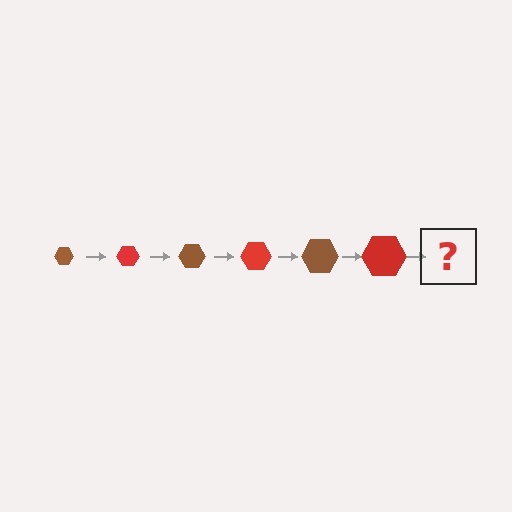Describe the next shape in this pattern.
It should be a brown hexagon, larger than the previous one.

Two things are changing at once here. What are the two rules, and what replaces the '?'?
The two rules are that the hexagon grows larger each step and the color cycles through brown and red. The '?' should be a brown hexagon, larger than the previous one.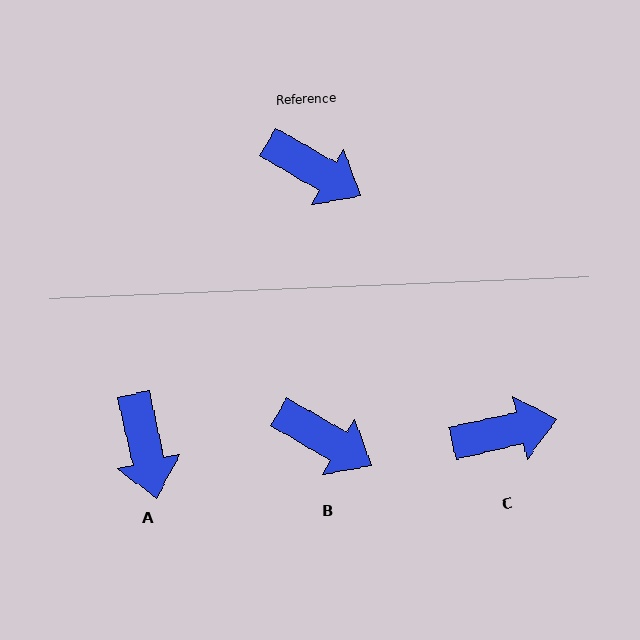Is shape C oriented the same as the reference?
No, it is off by about 43 degrees.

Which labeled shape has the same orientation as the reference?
B.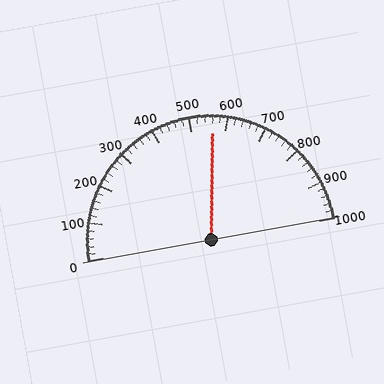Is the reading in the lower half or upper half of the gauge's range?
The reading is in the upper half of the range (0 to 1000).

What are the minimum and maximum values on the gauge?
The gauge ranges from 0 to 1000.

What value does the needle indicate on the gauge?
The needle indicates approximately 560.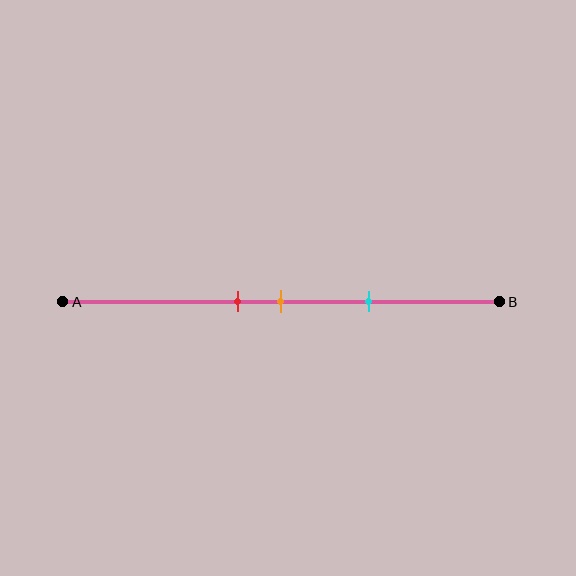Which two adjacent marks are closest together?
The red and orange marks are the closest adjacent pair.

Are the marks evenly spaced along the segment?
Yes, the marks are approximately evenly spaced.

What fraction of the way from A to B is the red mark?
The red mark is approximately 40% (0.4) of the way from A to B.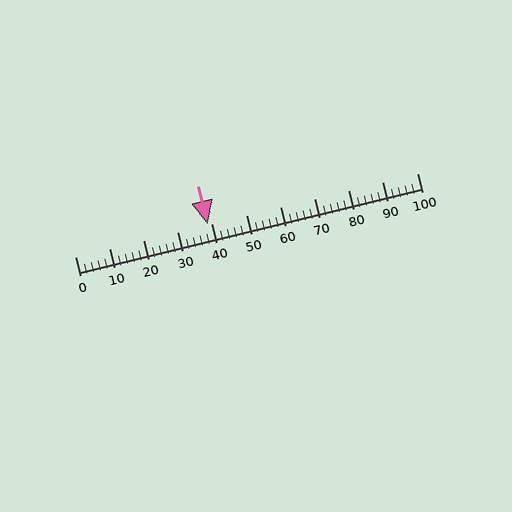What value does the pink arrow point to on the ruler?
The pink arrow points to approximately 39.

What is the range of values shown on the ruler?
The ruler shows values from 0 to 100.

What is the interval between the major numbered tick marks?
The major tick marks are spaced 10 units apart.